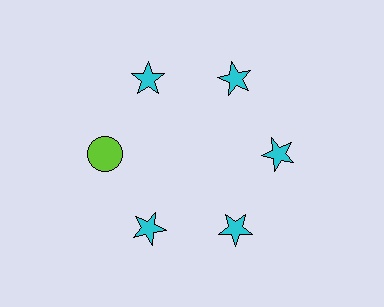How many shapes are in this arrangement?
There are 6 shapes arranged in a ring pattern.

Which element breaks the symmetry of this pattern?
The lime circle at roughly the 9 o'clock position breaks the symmetry. All other shapes are cyan stars.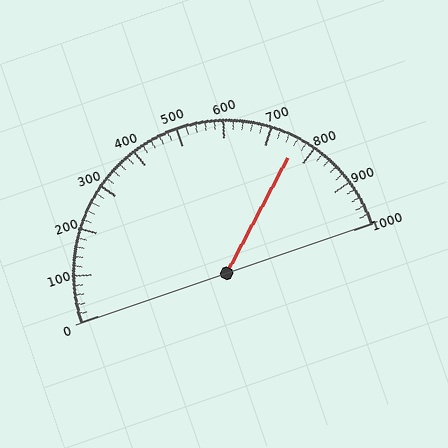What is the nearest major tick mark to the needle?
The nearest major tick mark is 800.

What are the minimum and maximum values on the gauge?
The gauge ranges from 0 to 1000.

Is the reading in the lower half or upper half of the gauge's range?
The reading is in the upper half of the range (0 to 1000).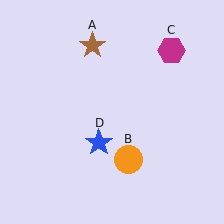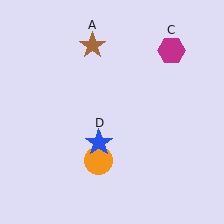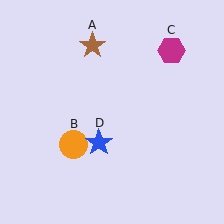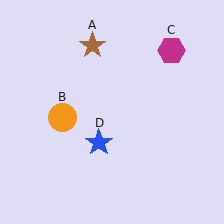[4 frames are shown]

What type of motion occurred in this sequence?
The orange circle (object B) rotated clockwise around the center of the scene.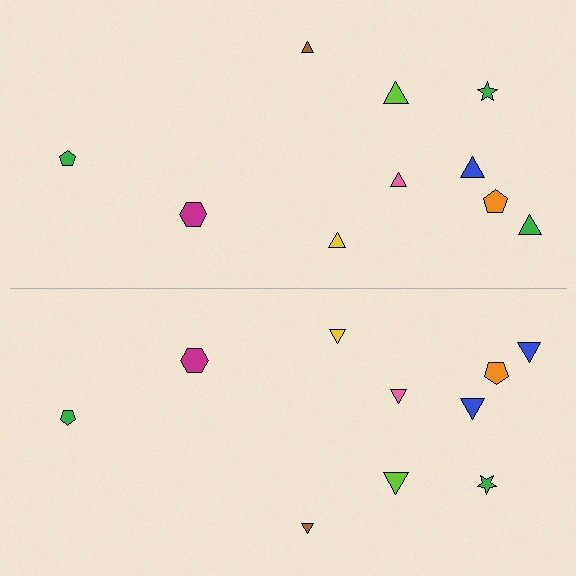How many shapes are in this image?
There are 20 shapes in this image.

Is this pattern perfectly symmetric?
No, the pattern is not perfectly symmetric. The blue triangle on the bottom side breaks the symmetry — its mirror counterpart is green.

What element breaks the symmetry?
The blue triangle on the bottom side breaks the symmetry — its mirror counterpart is green.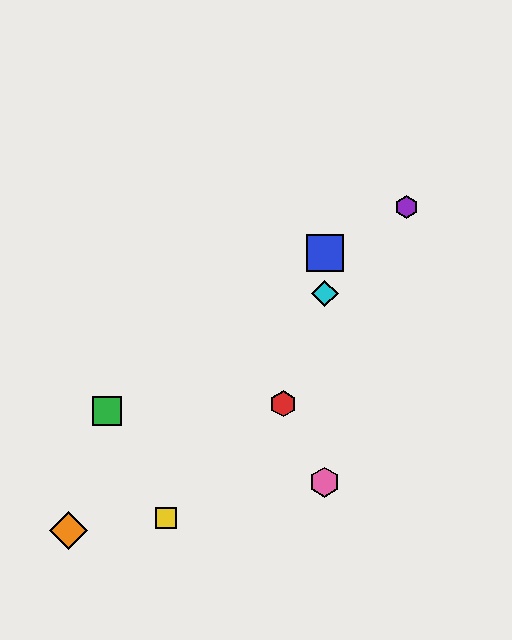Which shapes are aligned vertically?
The blue square, the cyan diamond, the pink hexagon are aligned vertically.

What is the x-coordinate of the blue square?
The blue square is at x≈325.